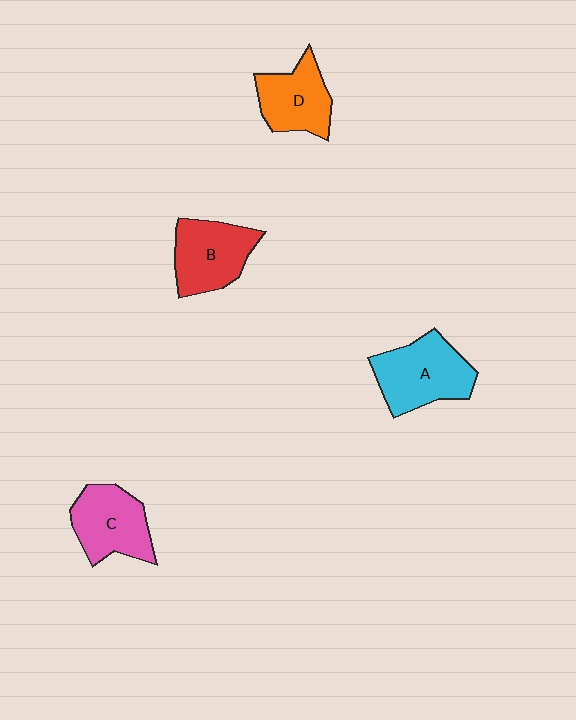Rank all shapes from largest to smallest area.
From largest to smallest: A (cyan), B (red), C (pink), D (orange).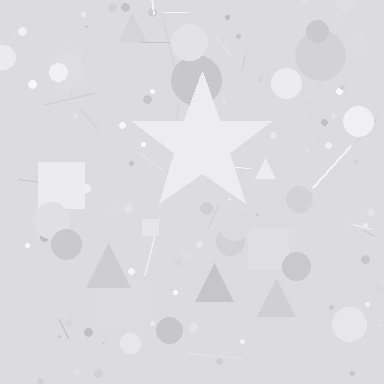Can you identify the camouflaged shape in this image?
The camouflaged shape is a star.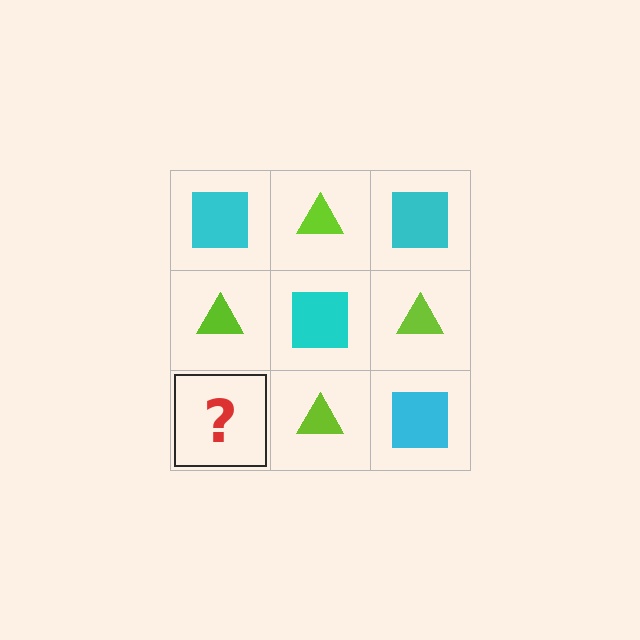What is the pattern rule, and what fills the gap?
The rule is that it alternates cyan square and lime triangle in a checkerboard pattern. The gap should be filled with a cyan square.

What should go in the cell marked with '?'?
The missing cell should contain a cyan square.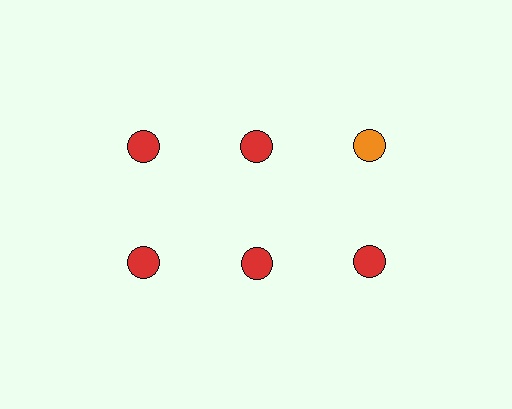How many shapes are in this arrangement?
There are 6 shapes arranged in a grid pattern.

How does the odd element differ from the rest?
It has a different color: orange instead of red.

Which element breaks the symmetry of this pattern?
The orange circle in the top row, center column breaks the symmetry. All other shapes are red circles.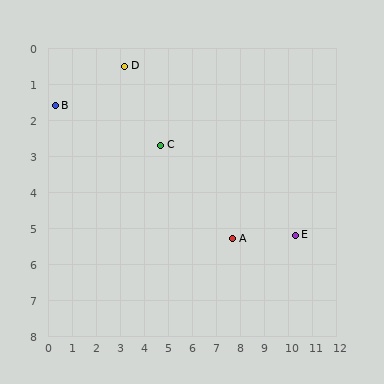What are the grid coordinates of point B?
Point B is at approximately (0.3, 1.6).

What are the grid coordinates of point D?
Point D is at approximately (3.2, 0.5).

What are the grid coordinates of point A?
Point A is at approximately (7.7, 5.3).